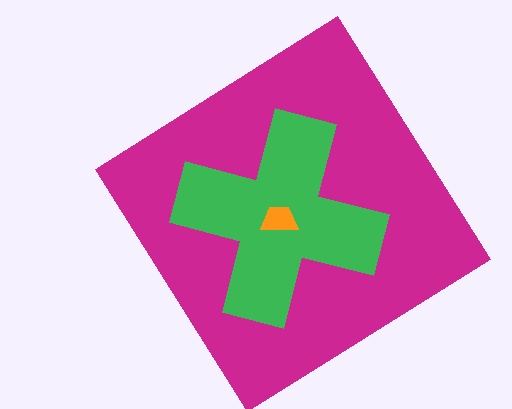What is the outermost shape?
The magenta diamond.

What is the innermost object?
The orange trapezoid.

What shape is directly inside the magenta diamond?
The green cross.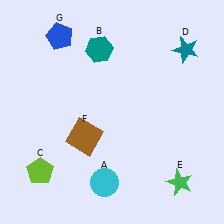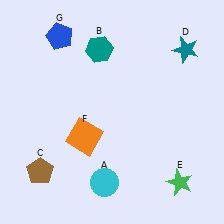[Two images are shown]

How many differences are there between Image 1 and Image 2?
There are 2 differences between the two images.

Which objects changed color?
C changed from lime to brown. F changed from brown to orange.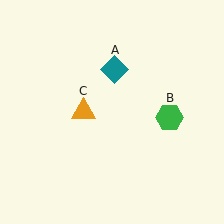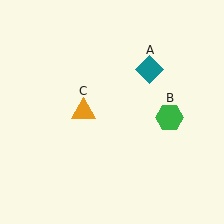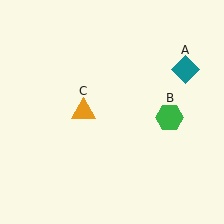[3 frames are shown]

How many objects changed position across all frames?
1 object changed position: teal diamond (object A).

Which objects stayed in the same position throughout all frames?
Green hexagon (object B) and orange triangle (object C) remained stationary.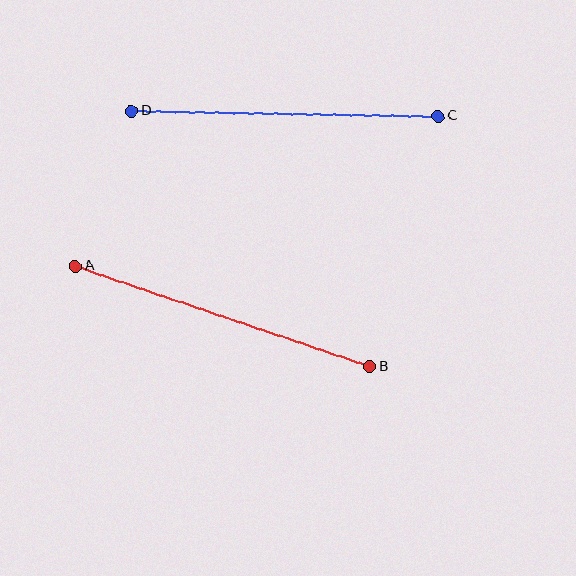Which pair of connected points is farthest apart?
Points A and B are farthest apart.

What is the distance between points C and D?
The distance is approximately 307 pixels.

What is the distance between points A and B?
The distance is approximately 311 pixels.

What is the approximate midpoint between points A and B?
The midpoint is at approximately (223, 316) pixels.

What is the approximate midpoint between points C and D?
The midpoint is at approximately (285, 114) pixels.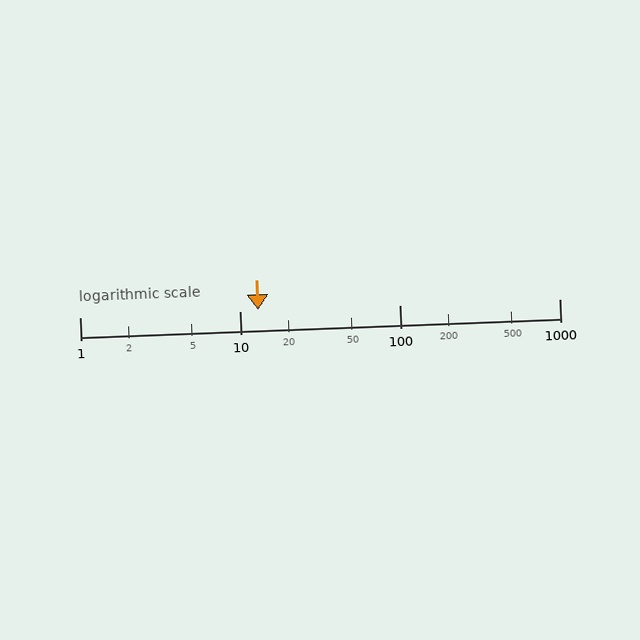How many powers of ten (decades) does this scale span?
The scale spans 3 decades, from 1 to 1000.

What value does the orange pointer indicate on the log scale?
The pointer indicates approximately 13.